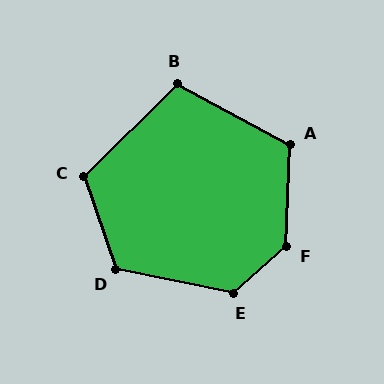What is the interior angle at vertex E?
Approximately 128 degrees (obtuse).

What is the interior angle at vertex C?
Approximately 116 degrees (obtuse).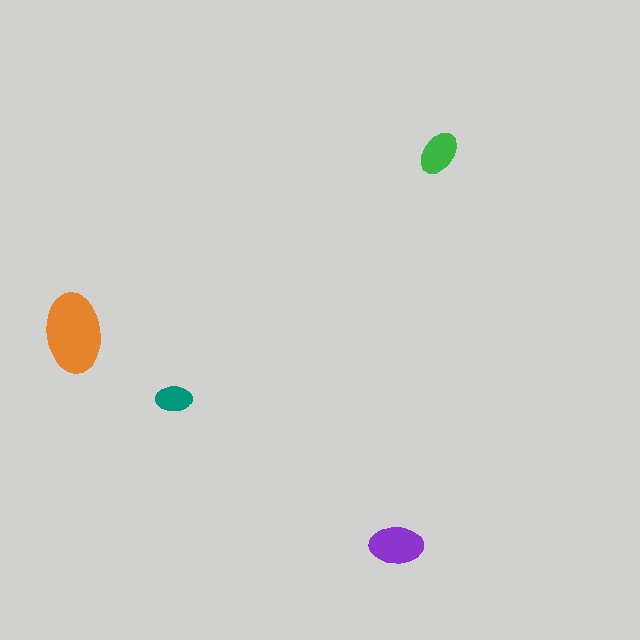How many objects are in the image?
There are 4 objects in the image.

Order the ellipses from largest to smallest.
the orange one, the purple one, the green one, the teal one.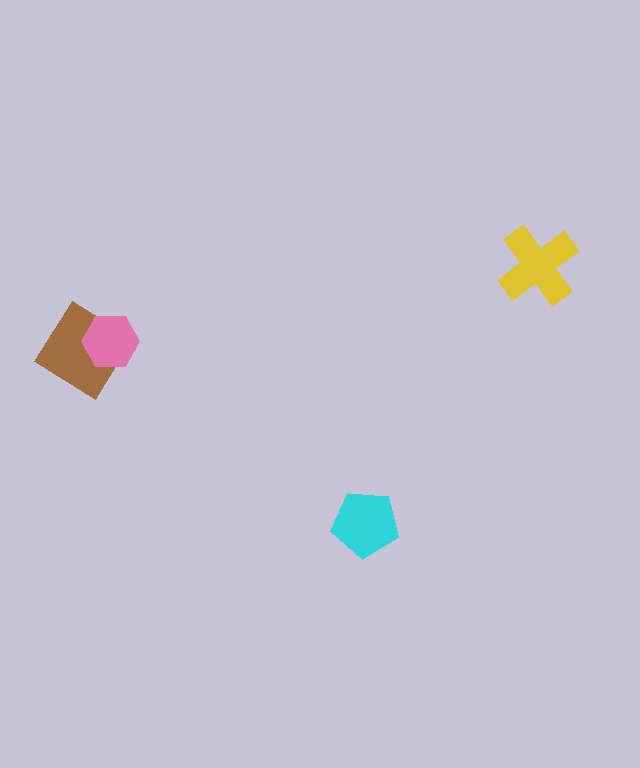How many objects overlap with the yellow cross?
0 objects overlap with the yellow cross.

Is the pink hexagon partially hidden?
No, no other shape covers it.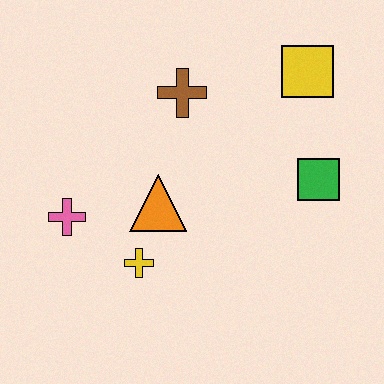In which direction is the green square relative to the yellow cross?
The green square is to the right of the yellow cross.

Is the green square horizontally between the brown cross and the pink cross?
No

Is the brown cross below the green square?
No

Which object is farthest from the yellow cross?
The yellow square is farthest from the yellow cross.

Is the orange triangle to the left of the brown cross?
Yes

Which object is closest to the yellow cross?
The orange triangle is closest to the yellow cross.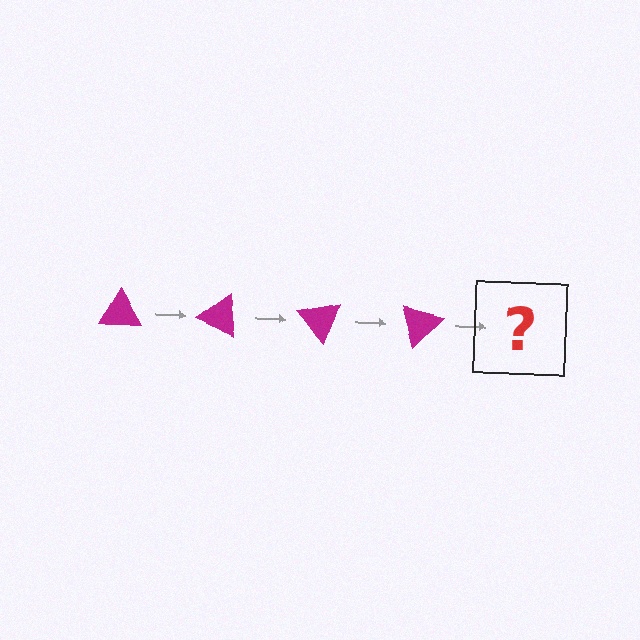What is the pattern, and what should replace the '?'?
The pattern is that the triangle rotates 25 degrees each step. The '?' should be a magenta triangle rotated 100 degrees.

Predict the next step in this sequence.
The next step is a magenta triangle rotated 100 degrees.